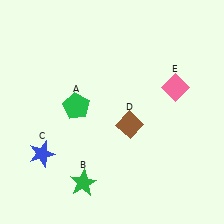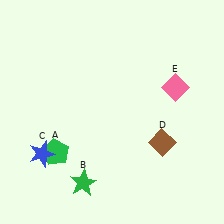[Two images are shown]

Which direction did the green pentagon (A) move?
The green pentagon (A) moved down.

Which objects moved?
The objects that moved are: the green pentagon (A), the brown diamond (D).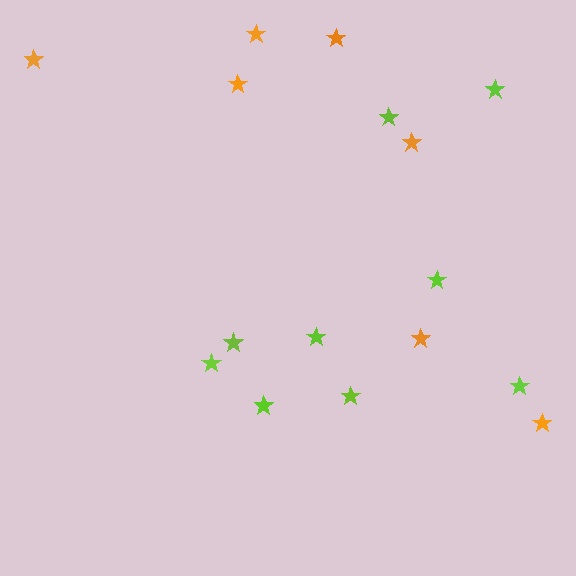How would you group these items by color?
There are 2 groups: one group of lime stars (9) and one group of orange stars (7).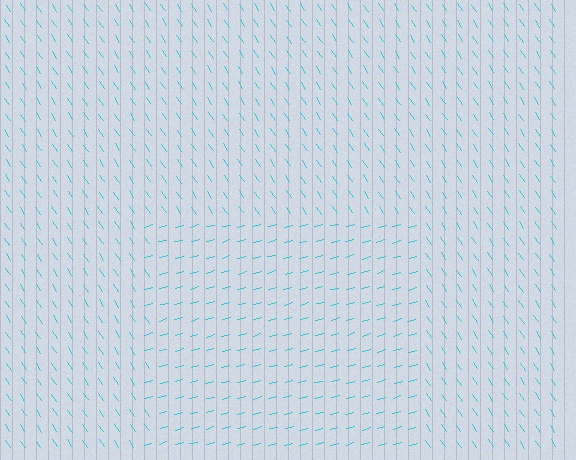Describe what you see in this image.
The image is filled with small cyan line segments. A rectangle region in the image has lines oriented differently from the surrounding lines, creating a visible texture boundary.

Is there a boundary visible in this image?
Yes, there is a texture boundary formed by a change in line orientation.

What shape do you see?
I see a rectangle.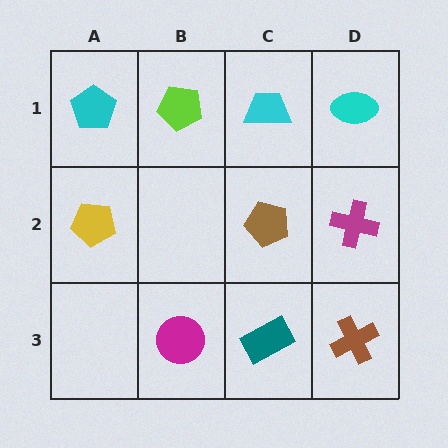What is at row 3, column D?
A brown cross.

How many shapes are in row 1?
4 shapes.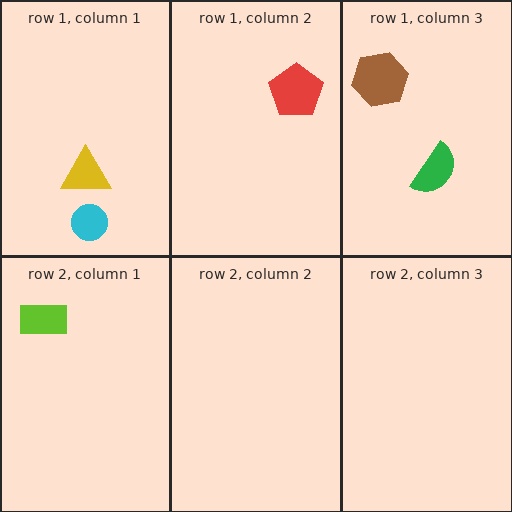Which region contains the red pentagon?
The row 1, column 2 region.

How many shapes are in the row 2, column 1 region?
1.